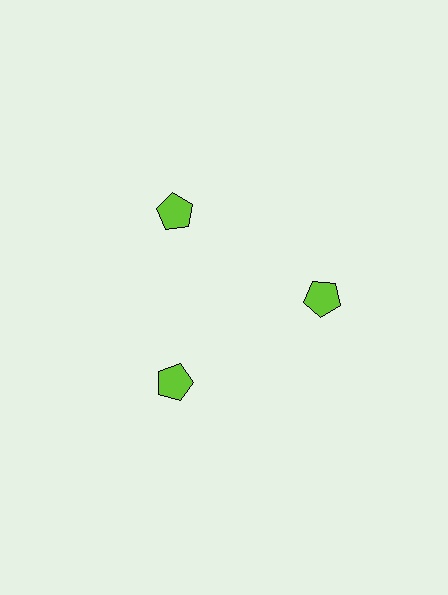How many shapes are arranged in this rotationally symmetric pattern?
There are 3 shapes, arranged in 3 groups of 1.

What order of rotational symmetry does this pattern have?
This pattern has 3-fold rotational symmetry.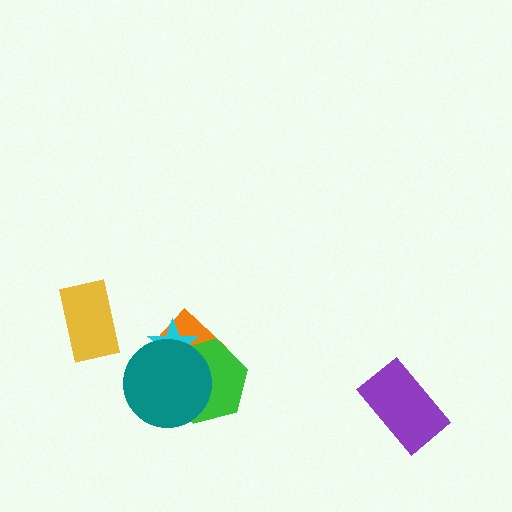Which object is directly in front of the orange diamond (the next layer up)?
The green hexagon is directly in front of the orange diamond.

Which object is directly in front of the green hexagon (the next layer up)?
The cyan star is directly in front of the green hexagon.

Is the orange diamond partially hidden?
Yes, it is partially covered by another shape.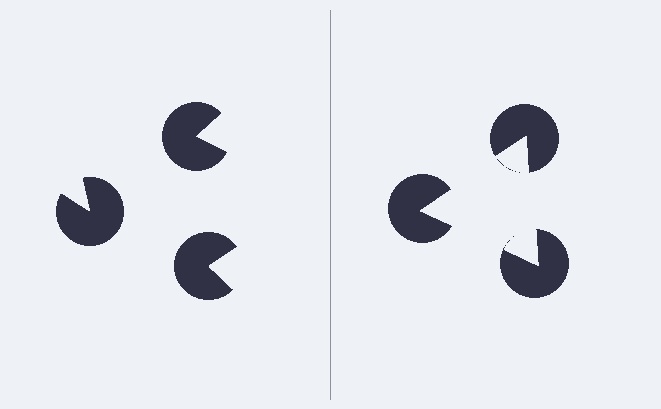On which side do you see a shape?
An illusory triangle appears on the right side. On the left side the wedge cuts are rotated, so no coherent shape forms.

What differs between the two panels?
The pac-man discs are positioned identically on both sides; only the wedge orientations differ. On the right they align to a triangle; on the left they are misaligned.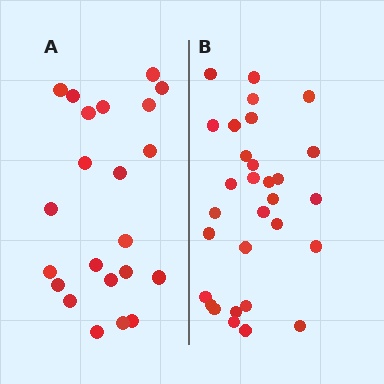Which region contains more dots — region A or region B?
Region B (the right region) has more dots.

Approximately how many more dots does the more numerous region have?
Region B has roughly 8 or so more dots than region A.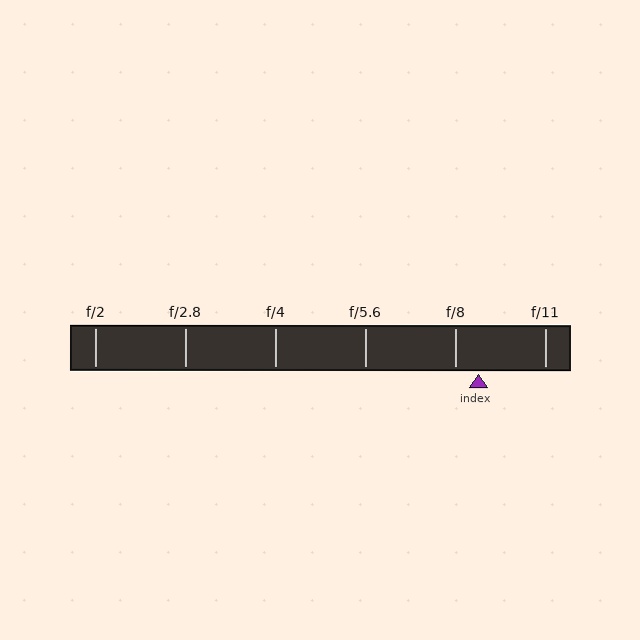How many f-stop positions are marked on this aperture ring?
There are 6 f-stop positions marked.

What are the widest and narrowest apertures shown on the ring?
The widest aperture shown is f/2 and the narrowest is f/11.